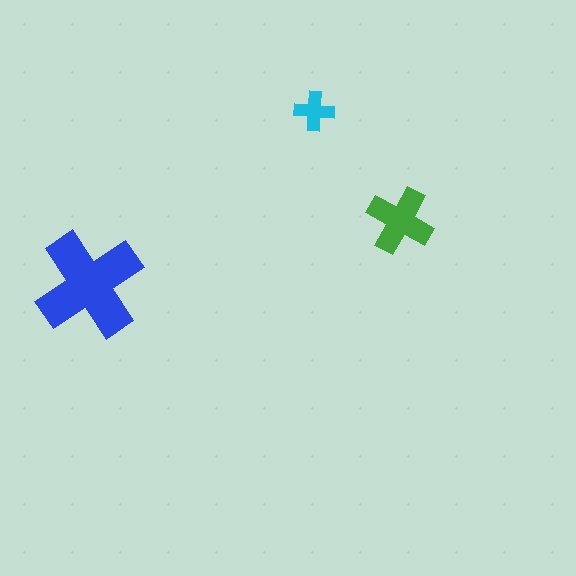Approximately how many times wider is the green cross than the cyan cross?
About 1.5 times wider.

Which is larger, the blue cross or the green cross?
The blue one.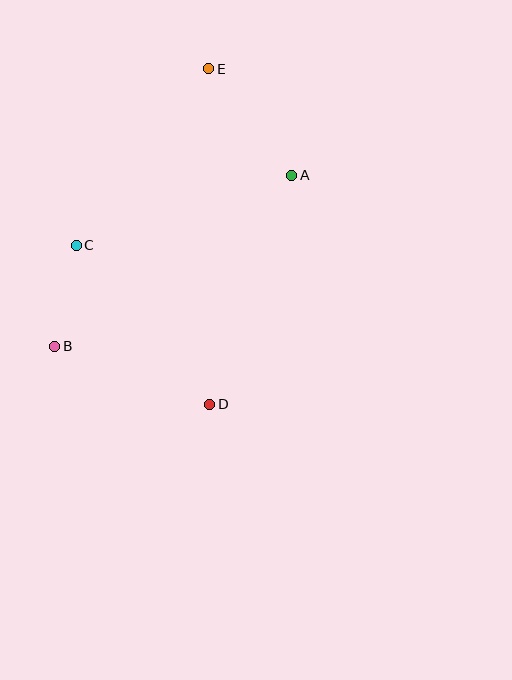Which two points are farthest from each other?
Points D and E are farthest from each other.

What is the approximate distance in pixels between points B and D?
The distance between B and D is approximately 166 pixels.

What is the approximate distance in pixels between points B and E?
The distance between B and E is approximately 317 pixels.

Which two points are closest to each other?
Points B and C are closest to each other.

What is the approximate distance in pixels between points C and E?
The distance between C and E is approximately 221 pixels.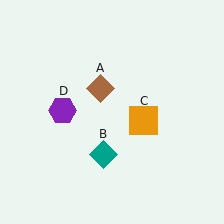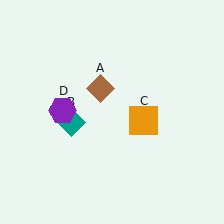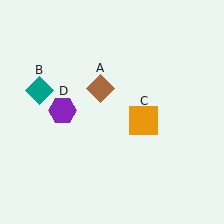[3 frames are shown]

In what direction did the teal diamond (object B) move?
The teal diamond (object B) moved up and to the left.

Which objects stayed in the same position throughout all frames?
Brown diamond (object A) and orange square (object C) and purple hexagon (object D) remained stationary.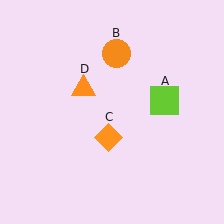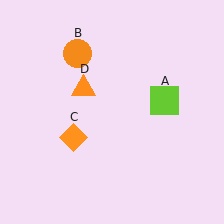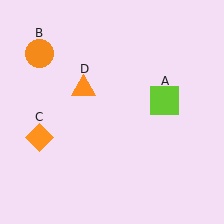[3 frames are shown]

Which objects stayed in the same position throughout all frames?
Lime square (object A) and orange triangle (object D) remained stationary.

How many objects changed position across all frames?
2 objects changed position: orange circle (object B), orange diamond (object C).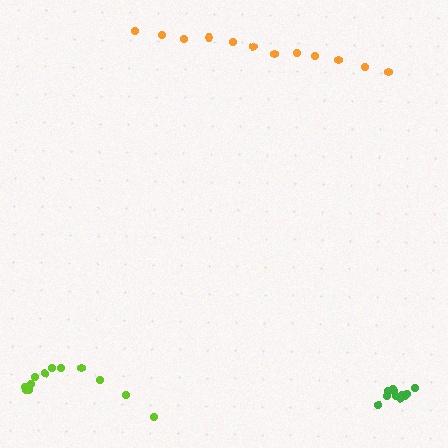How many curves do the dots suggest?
There are 3 distinct paths.